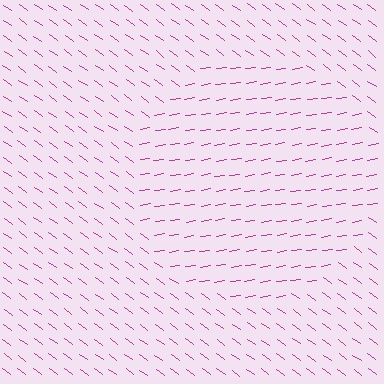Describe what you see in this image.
The image is filled with small magenta line segments. A circle region in the image has lines oriented differently from the surrounding lines, creating a visible texture boundary.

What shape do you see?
I see a circle.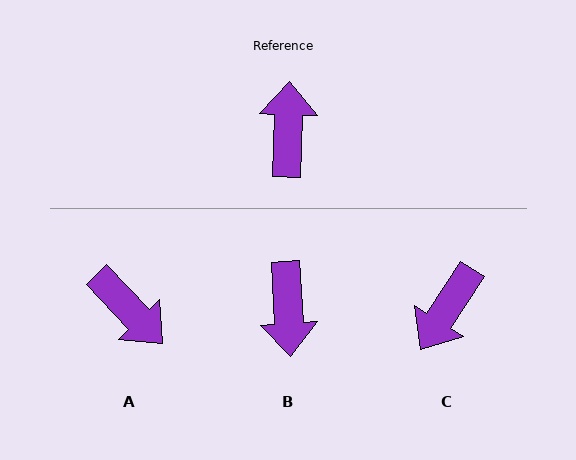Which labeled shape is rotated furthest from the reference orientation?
B, about 175 degrees away.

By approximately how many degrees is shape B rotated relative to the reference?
Approximately 175 degrees clockwise.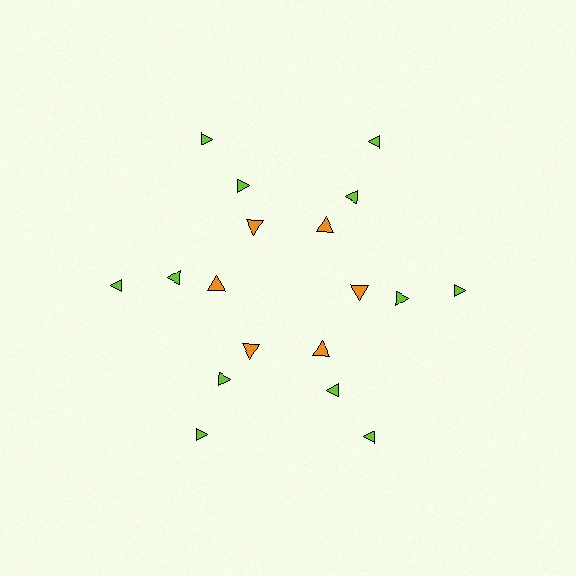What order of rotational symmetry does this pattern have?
This pattern has 6-fold rotational symmetry.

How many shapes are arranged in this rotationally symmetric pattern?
There are 18 shapes, arranged in 6 groups of 3.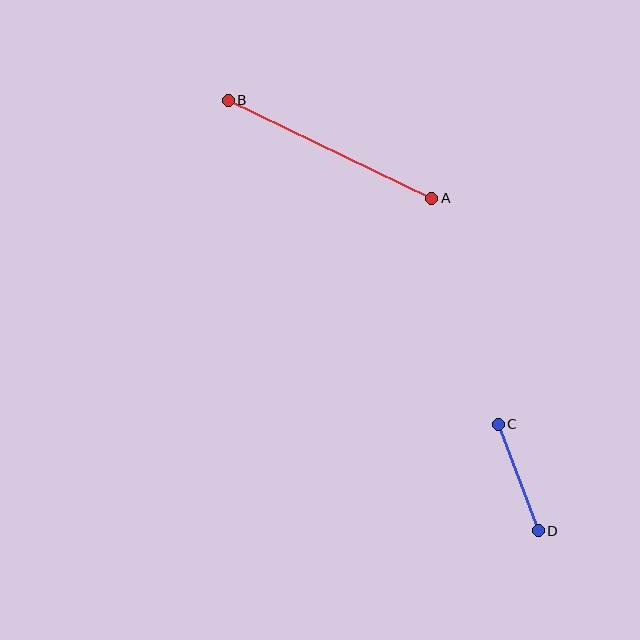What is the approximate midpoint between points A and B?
The midpoint is at approximately (330, 149) pixels.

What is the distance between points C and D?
The distance is approximately 114 pixels.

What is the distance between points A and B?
The distance is approximately 226 pixels.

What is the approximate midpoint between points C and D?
The midpoint is at approximately (518, 478) pixels.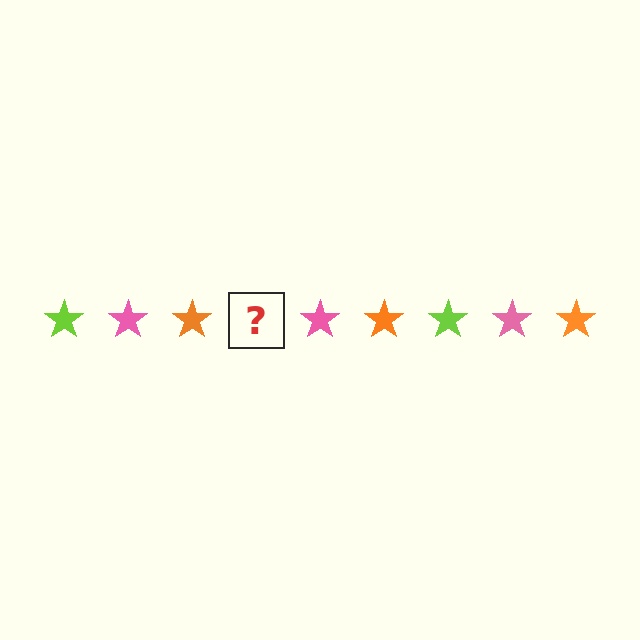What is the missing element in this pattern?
The missing element is a lime star.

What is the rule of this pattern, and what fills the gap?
The rule is that the pattern cycles through lime, pink, orange stars. The gap should be filled with a lime star.